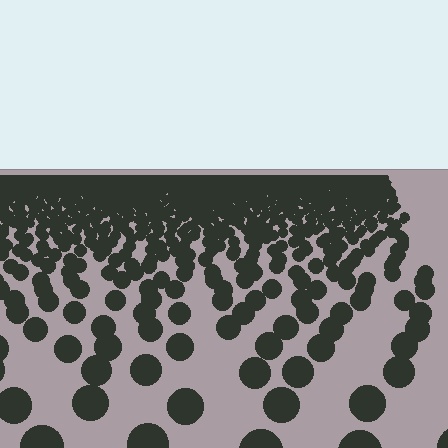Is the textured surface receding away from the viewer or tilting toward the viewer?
The surface is receding away from the viewer. Texture elements get smaller and denser toward the top.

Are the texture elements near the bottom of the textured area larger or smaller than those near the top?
Larger. Near the bottom, elements are closer to the viewer and appear at a bigger on-screen size.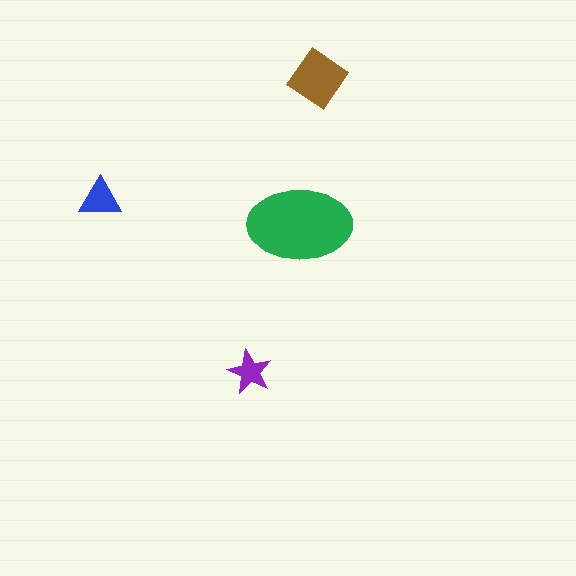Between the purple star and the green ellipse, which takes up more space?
The green ellipse.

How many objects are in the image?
There are 4 objects in the image.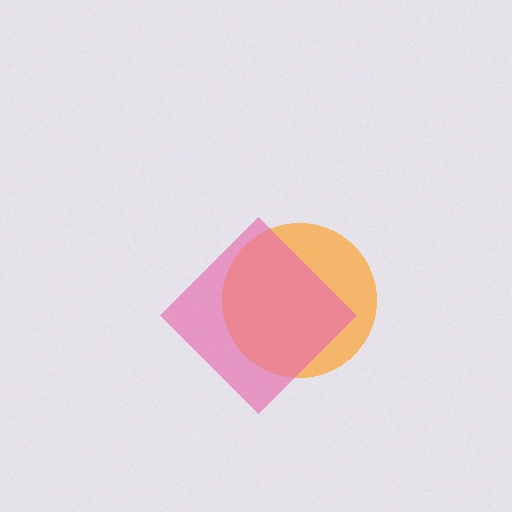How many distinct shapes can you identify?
There are 2 distinct shapes: an orange circle, a pink diamond.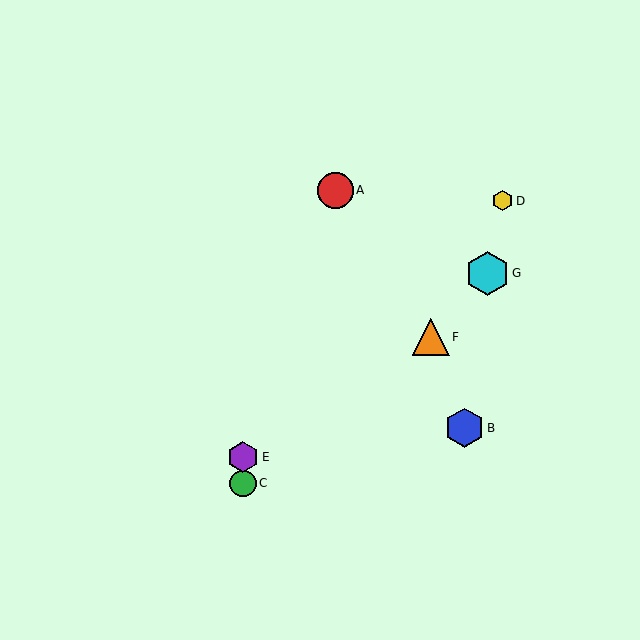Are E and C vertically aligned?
Yes, both are at x≈243.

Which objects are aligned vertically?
Objects C, E are aligned vertically.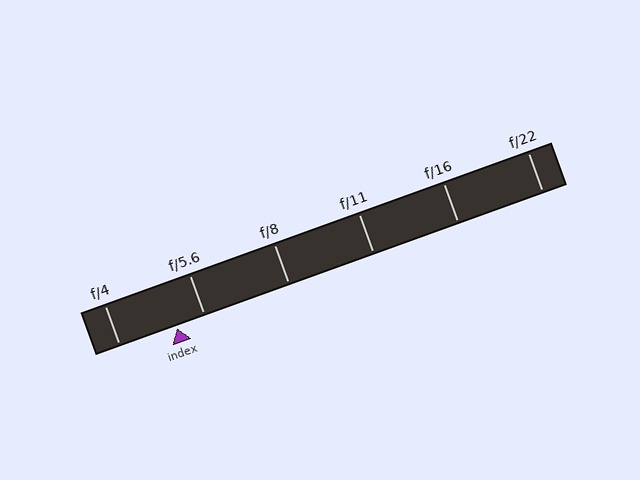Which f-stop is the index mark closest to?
The index mark is closest to f/5.6.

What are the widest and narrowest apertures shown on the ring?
The widest aperture shown is f/4 and the narrowest is f/22.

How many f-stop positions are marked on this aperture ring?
There are 6 f-stop positions marked.